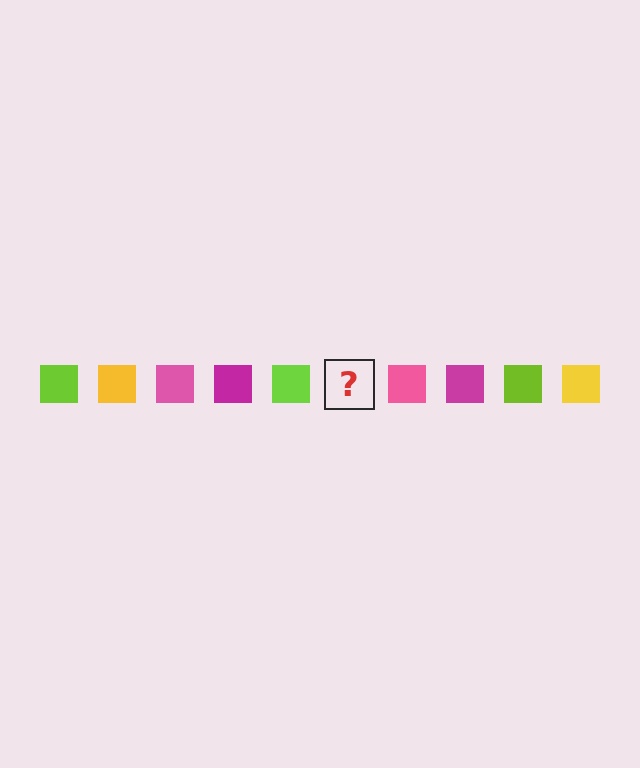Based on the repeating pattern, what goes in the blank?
The blank should be a yellow square.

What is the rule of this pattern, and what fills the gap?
The rule is that the pattern cycles through lime, yellow, pink, magenta squares. The gap should be filled with a yellow square.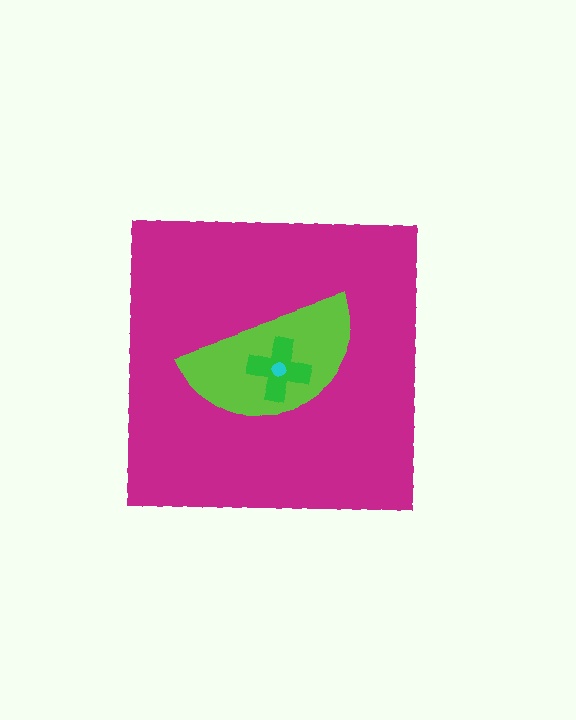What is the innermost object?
The cyan circle.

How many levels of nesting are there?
4.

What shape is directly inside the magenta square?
The lime semicircle.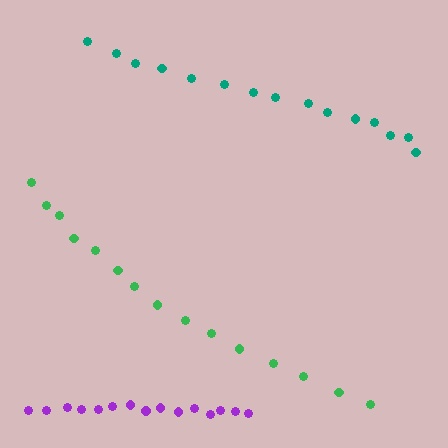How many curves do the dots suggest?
There are 3 distinct paths.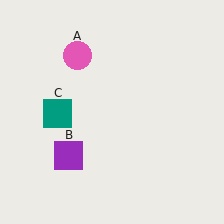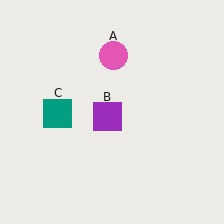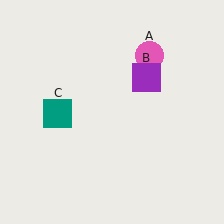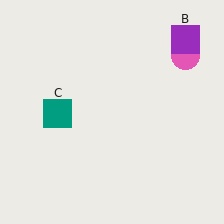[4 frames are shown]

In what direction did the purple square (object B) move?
The purple square (object B) moved up and to the right.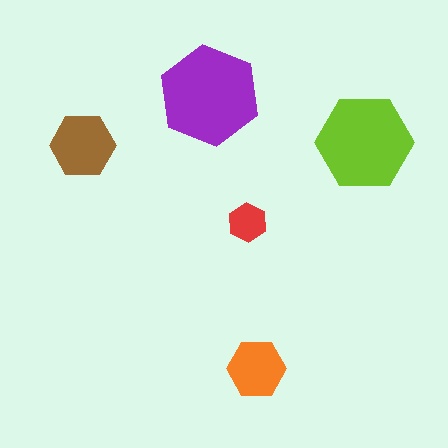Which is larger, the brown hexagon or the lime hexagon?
The lime one.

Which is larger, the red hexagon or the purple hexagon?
The purple one.